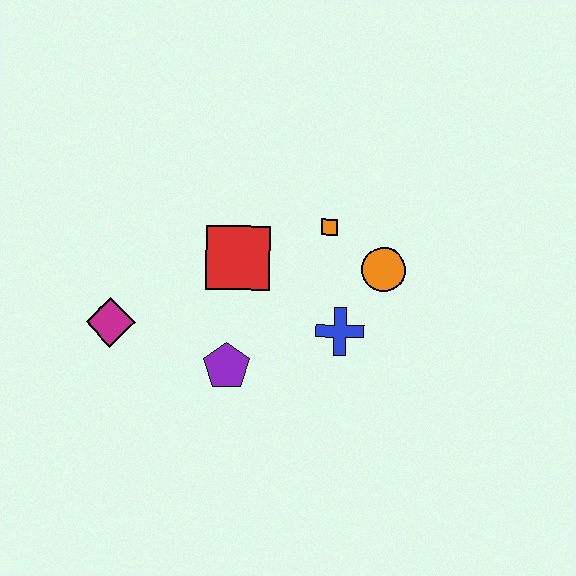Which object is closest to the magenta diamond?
The purple pentagon is closest to the magenta diamond.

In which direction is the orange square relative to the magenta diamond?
The orange square is to the right of the magenta diamond.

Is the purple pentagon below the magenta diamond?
Yes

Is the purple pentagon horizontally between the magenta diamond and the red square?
Yes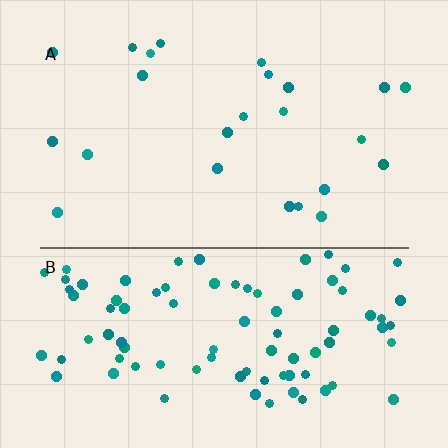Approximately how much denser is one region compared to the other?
Approximately 3.9× — region B over region A.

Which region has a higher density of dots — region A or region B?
B (the bottom).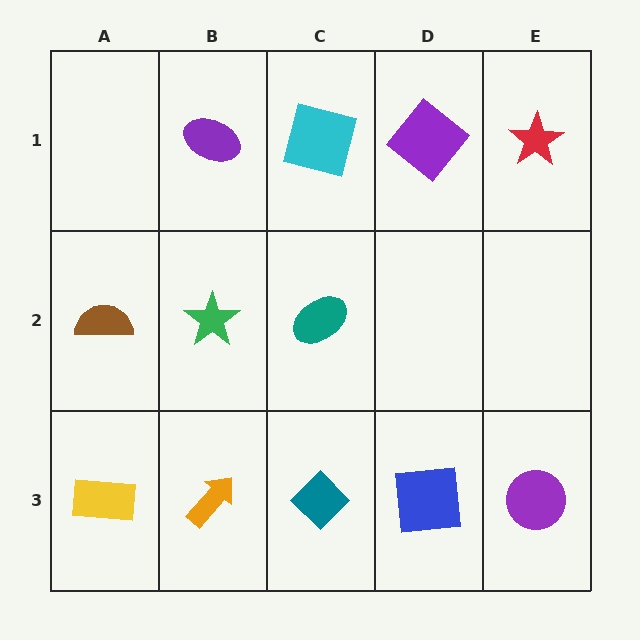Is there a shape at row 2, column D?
No, that cell is empty.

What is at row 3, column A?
A yellow rectangle.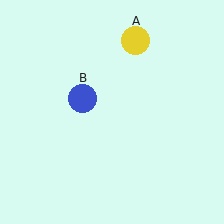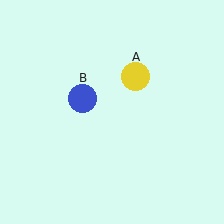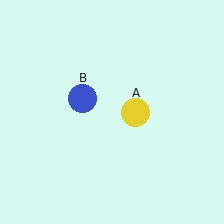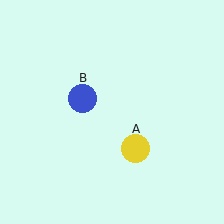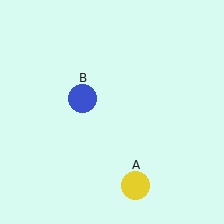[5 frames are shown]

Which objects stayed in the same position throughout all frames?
Blue circle (object B) remained stationary.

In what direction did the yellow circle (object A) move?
The yellow circle (object A) moved down.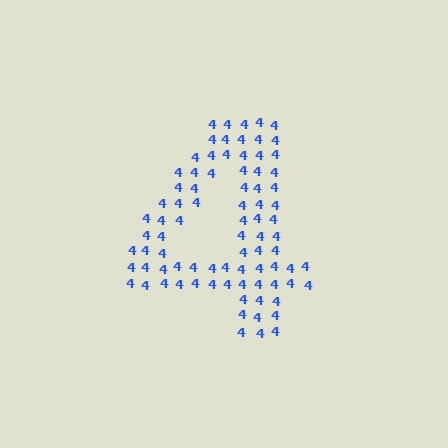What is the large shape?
The large shape is the digit 4.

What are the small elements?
The small elements are digit 4's.